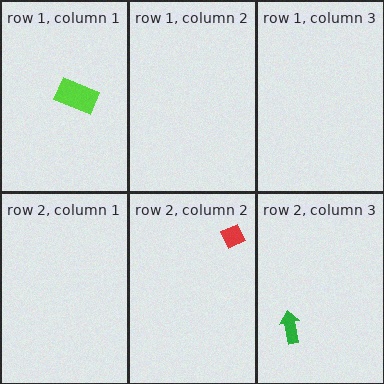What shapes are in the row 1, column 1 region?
The lime rectangle.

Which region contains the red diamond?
The row 2, column 2 region.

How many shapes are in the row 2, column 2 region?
1.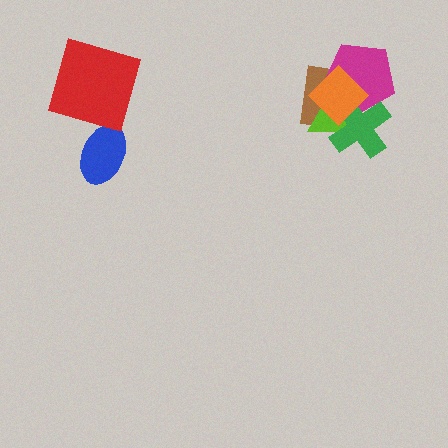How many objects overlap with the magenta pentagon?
4 objects overlap with the magenta pentagon.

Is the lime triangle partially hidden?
Yes, it is partially covered by another shape.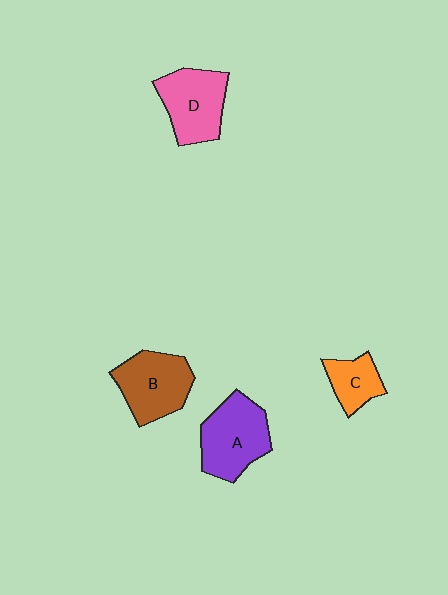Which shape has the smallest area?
Shape C (orange).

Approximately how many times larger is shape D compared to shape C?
Approximately 1.7 times.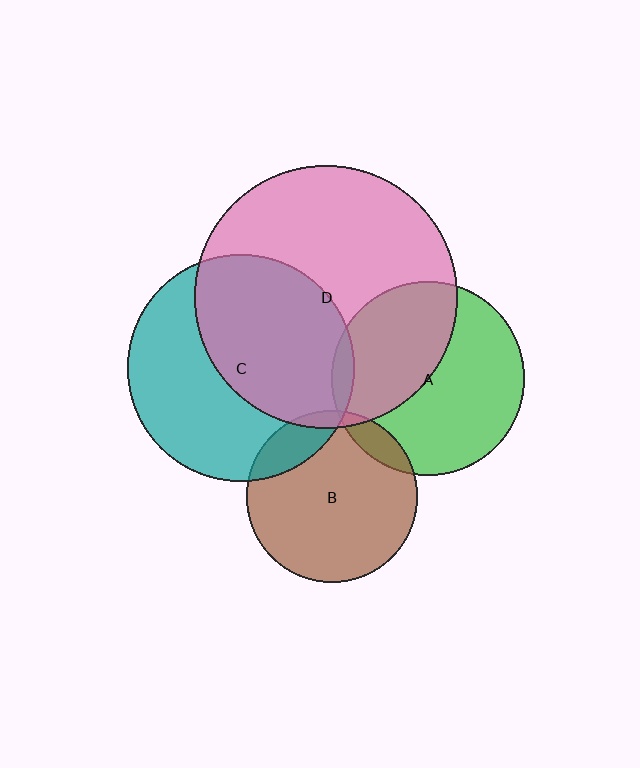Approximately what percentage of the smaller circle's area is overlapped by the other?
Approximately 40%.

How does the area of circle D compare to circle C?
Approximately 1.3 times.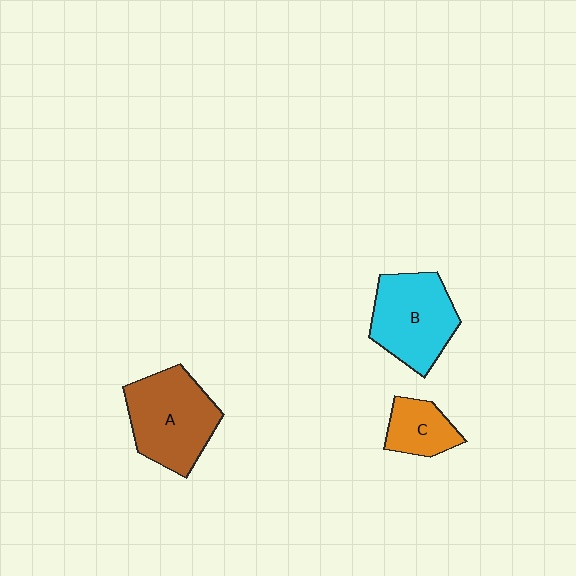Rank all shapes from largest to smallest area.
From largest to smallest: A (brown), B (cyan), C (orange).